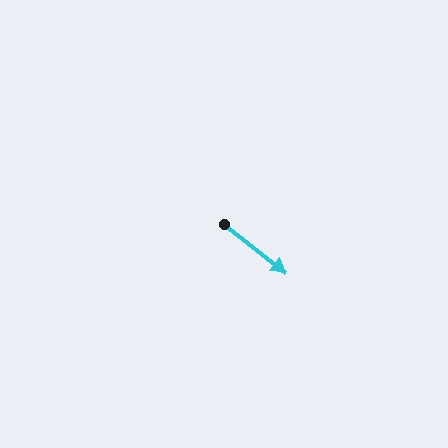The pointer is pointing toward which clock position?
Roughly 4 o'clock.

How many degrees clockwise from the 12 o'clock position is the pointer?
Approximately 128 degrees.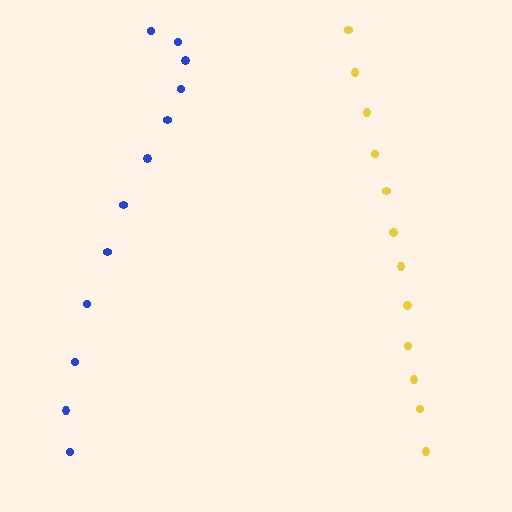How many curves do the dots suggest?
There are 2 distinct paths.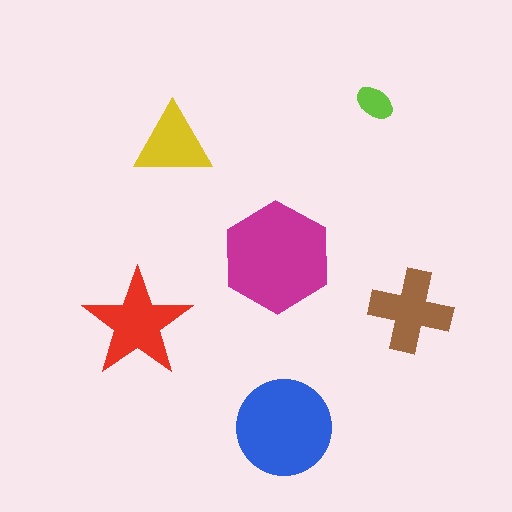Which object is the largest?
The magenta hexagon.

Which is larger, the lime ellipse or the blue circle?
The blue circle.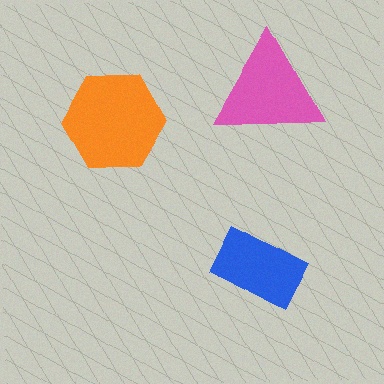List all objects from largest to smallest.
The orange hexagon, the pink triangle, the blue rectangle.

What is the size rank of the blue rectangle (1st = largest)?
3rd.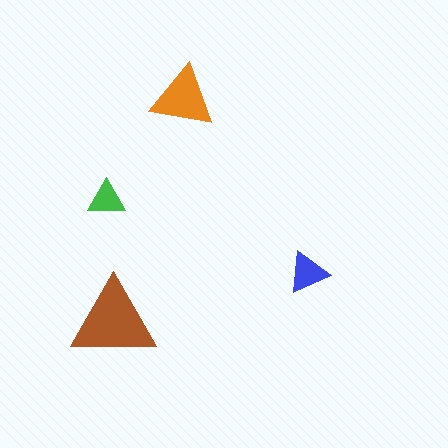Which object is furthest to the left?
The green triangle is leftmost.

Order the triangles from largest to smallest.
the brown one, the orange one, the blue one, the green one.